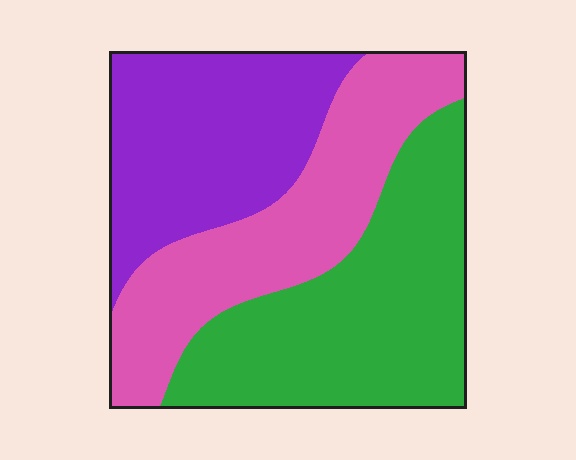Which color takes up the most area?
Green, at roughly 40%.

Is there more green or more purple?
Green.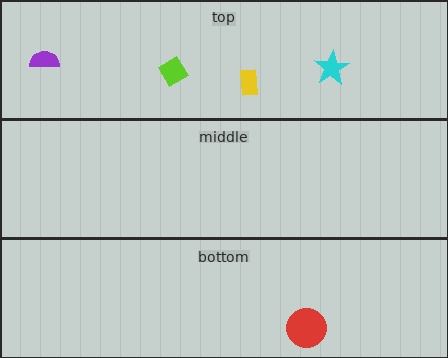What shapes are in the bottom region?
The red circle.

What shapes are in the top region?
The yellow rectangle, the lime diamond, the purple semicircle, the cyan star.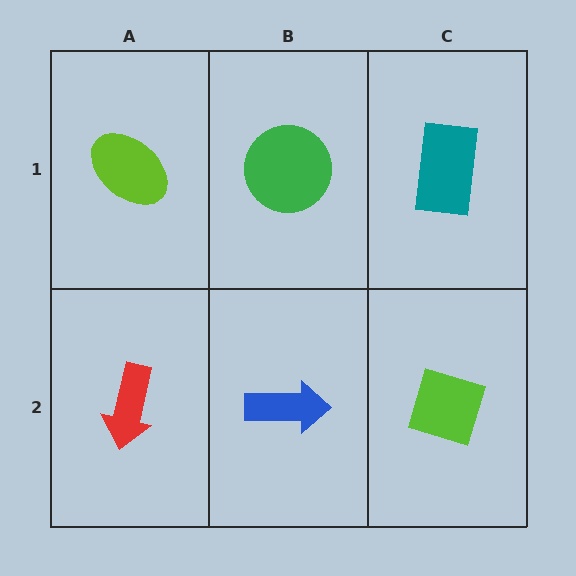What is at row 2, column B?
A blue arrow.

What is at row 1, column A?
A lime ellipse.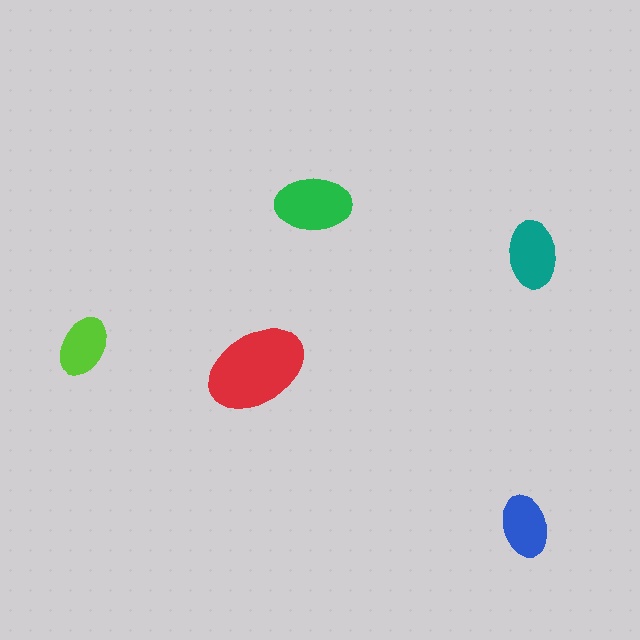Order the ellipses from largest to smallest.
the red one, the green one, the teal one, the blue one, the lime one.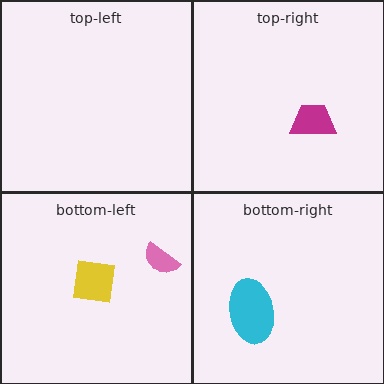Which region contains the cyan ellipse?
The bottom-right region.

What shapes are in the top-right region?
The magenta trapezoid.